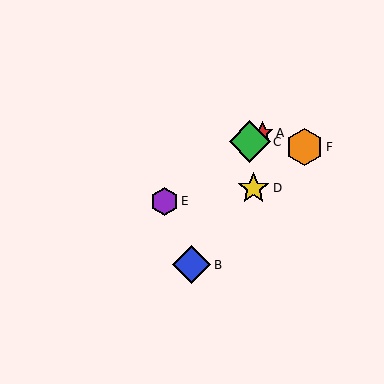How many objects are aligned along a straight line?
3 objects (A, C, E) are aligned along a straight line.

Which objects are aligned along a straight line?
Objects A, C, E are aligned along a straight line.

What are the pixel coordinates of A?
Object A is at (262, 133).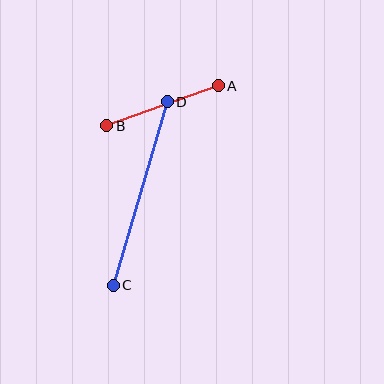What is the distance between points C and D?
The distance is approximately 191 pixels.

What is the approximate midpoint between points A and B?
The midpoint is at approximately (162, 106) pixels.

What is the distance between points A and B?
The distance is approximately 118 pixels.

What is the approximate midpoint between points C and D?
The midpoint is at approximately (140, 194) pixels.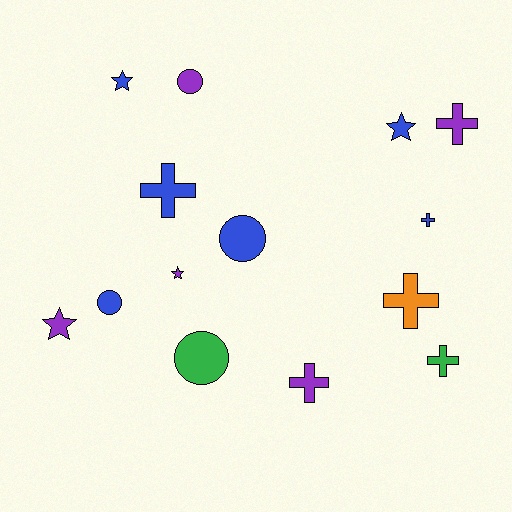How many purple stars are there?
There are 2 purple stars.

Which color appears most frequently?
Blue, with 6 objects.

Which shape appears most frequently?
Cross, with 6 objects.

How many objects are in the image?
There are 14 objects.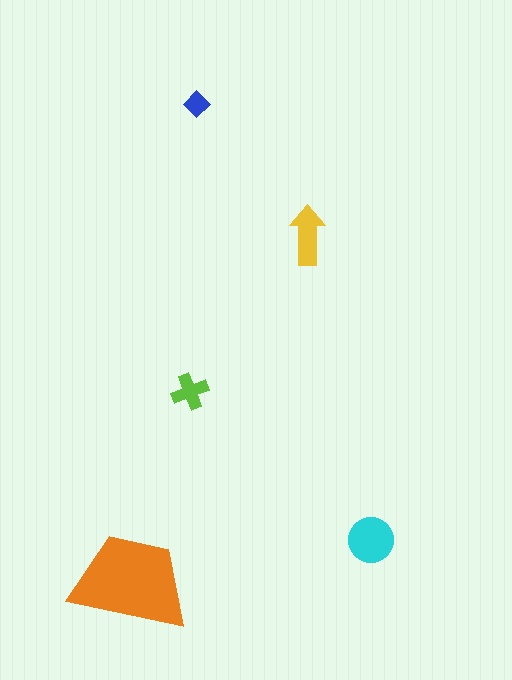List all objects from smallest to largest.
The blue diamond, the lime cross, the yellow arrow, the cyan circle, the orange trapezoid.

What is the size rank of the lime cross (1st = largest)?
4th.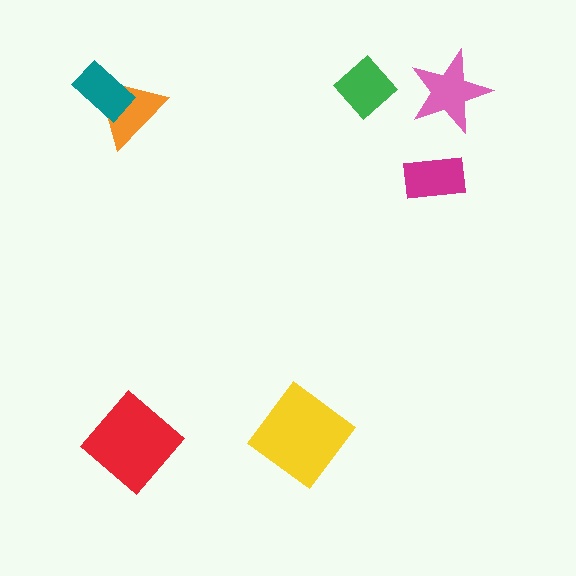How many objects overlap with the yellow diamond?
0 objects overlap with the yellow diamond.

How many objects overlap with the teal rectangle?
1 object overlaps with the teal rectangle.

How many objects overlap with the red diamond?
0 objects overlap with the red diamond.